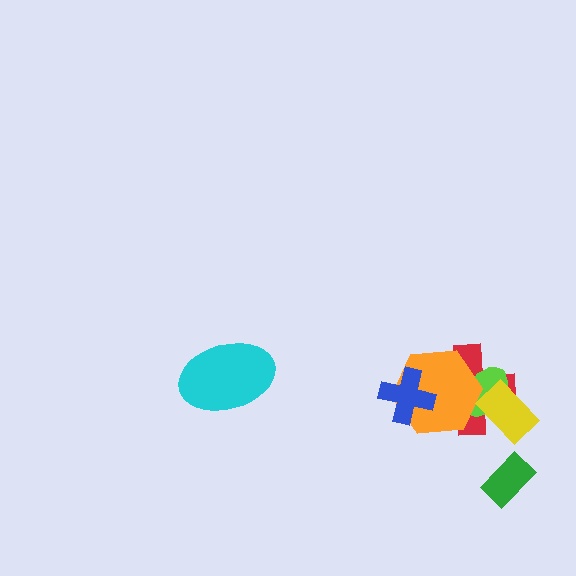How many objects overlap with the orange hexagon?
3 objects overlap with the orange hexagon.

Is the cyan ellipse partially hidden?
No, no other shape covers it.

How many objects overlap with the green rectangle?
0 objects overlap with the green rectangle.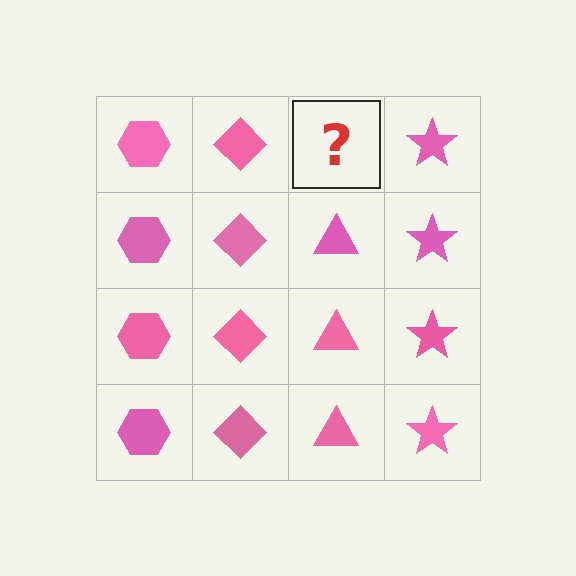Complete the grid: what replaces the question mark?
The question mark should be replaced with a pink triangle.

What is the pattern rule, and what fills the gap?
The rule is that each column has a consistent shape. The gap should be filled with a pink triangle.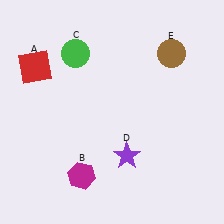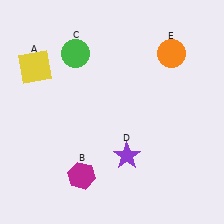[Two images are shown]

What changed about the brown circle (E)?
In Image 1, E is brown. In Image 2, it changed to orange.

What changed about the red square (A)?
In Image 1, A is red. In Image 2, it changed to yellow.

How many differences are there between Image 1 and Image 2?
There are 2 differences between the two images.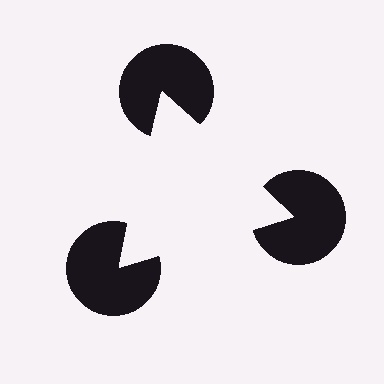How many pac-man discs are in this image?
There are 3 — one at each vertex of the illusory triangle.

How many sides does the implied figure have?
3 sides.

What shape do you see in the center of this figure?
An illusory triangle — its edges are inferred from the aligned wedge cuts in the pac-man discs, not physically drawn.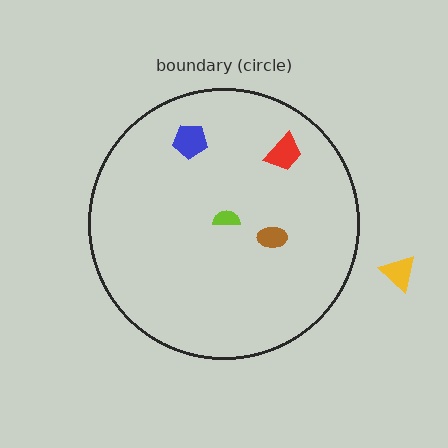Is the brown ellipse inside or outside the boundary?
Inside.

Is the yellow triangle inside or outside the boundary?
Outside.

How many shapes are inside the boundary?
4 inside, 1 outside.